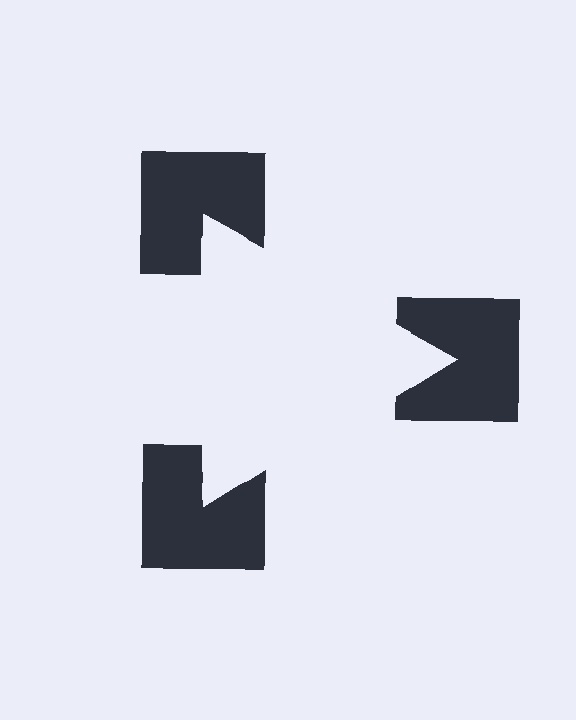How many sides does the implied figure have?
3 sides.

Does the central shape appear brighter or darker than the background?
It typically appears slightly brighter than the background, even though no actual brightness change is drawn.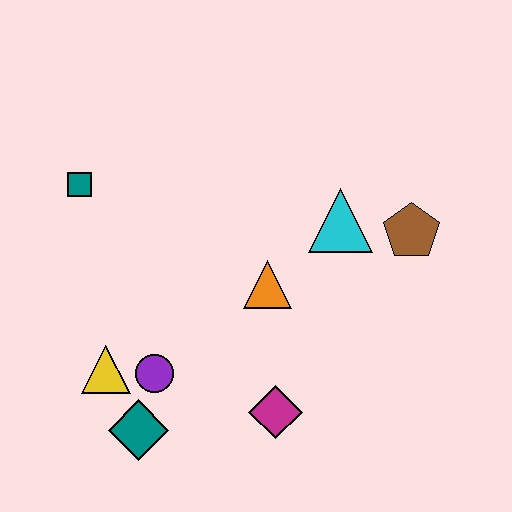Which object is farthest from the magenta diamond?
The teal square is farthest from the magenta diamond.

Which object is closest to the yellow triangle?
The purple circle is closest to the yellow triangle.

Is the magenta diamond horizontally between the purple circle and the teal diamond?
No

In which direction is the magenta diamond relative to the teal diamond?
The magenta diamond is to the right of the teal diamond.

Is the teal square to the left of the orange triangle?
Yes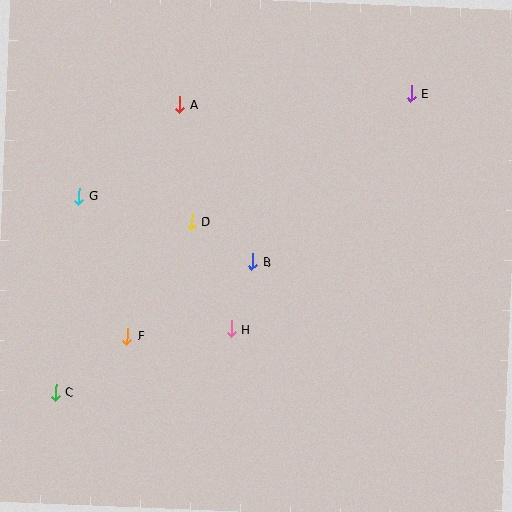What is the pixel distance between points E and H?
The distance between E and H is 296 pixels.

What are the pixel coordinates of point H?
Point H is at (231, 329).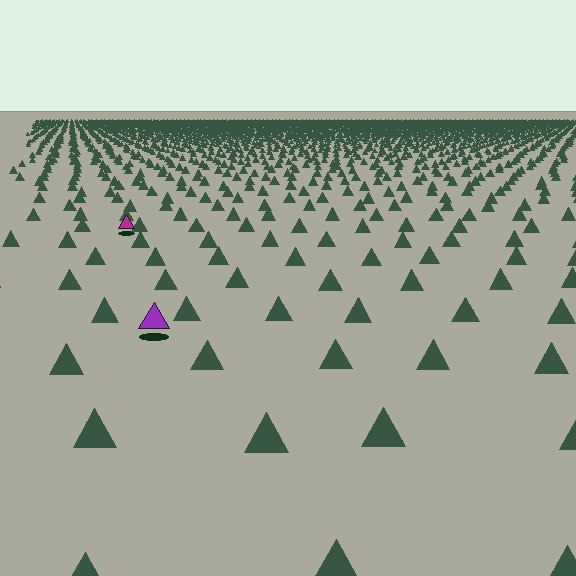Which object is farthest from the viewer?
The magenta triangle is farthest from the viewer. It appears smaller and the ground texture around it is denser.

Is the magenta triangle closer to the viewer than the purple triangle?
No. The purple triangle is closer — you can tell from the texture gradient: the ground texture is coarser near it.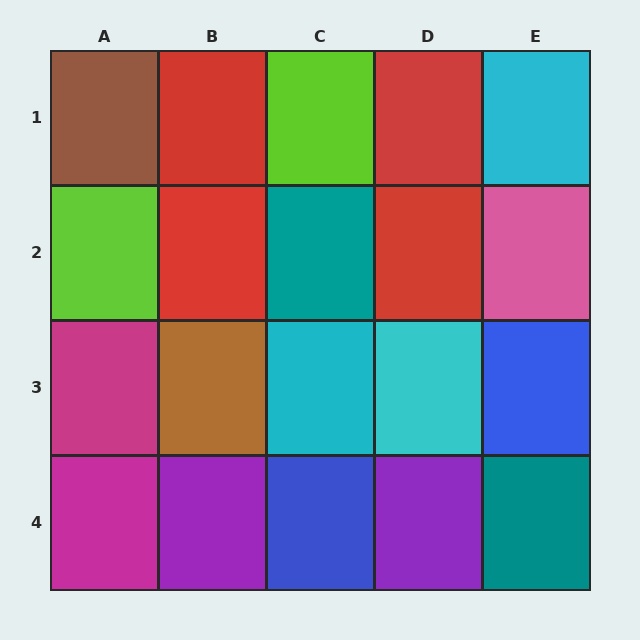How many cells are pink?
1 cell is pink.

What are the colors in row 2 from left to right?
Lime, red, teal, red, pink.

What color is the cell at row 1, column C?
Lime.